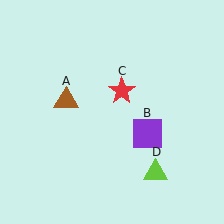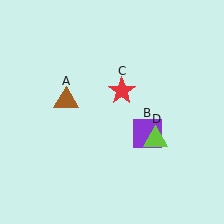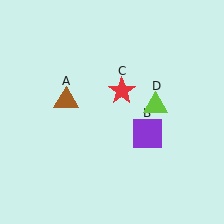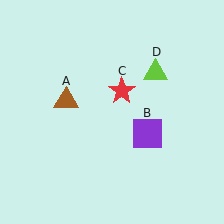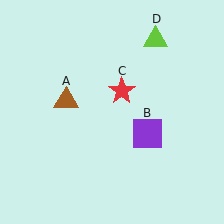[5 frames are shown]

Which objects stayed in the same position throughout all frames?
Brown triangle (object A) and purple square (object B) and red star (object C) remained stationary.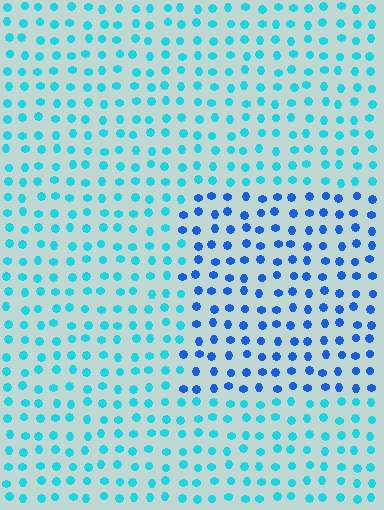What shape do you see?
I see a rectangle.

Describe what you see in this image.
The image is filled with small cyan elements in a uniform arrangement. A rectangle-shaped region is visible where the elements are tinted to a slightly different hue, forming a subtle color boundary.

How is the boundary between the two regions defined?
The boundary is defined purely by a slight shift in hue (about 36 degrees). Spacing, size, and orientation are identical on both sides.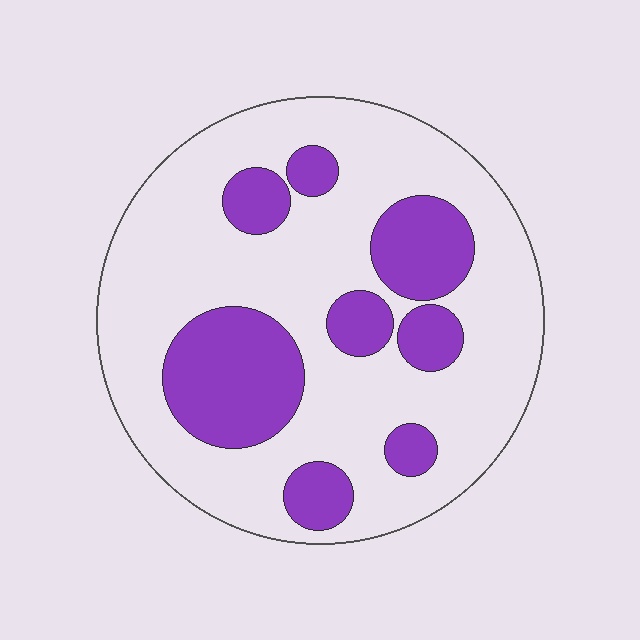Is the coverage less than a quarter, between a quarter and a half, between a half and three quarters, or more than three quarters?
Between a quarter and a half.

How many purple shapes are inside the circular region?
8.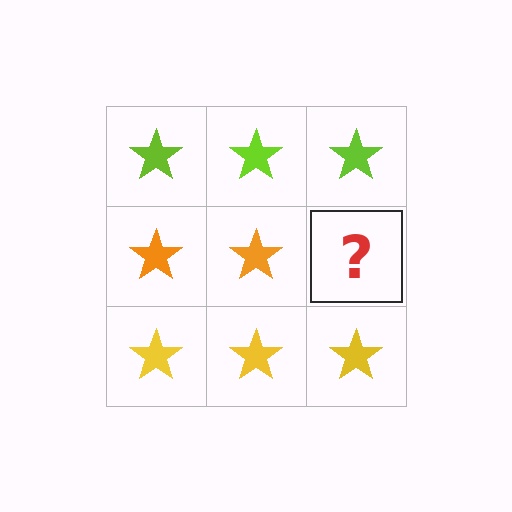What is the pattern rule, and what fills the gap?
The rule is that each row has a consistent color. The gap should be filled with an orange star.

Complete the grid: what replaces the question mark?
The question mark should be replaced with an orange star.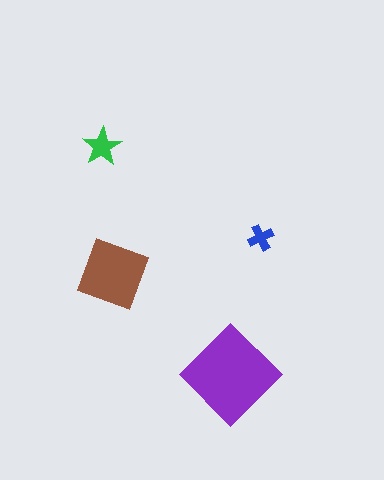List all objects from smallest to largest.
The blue cross, the green star, the brown square, the purple diamond.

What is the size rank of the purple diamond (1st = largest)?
1st.